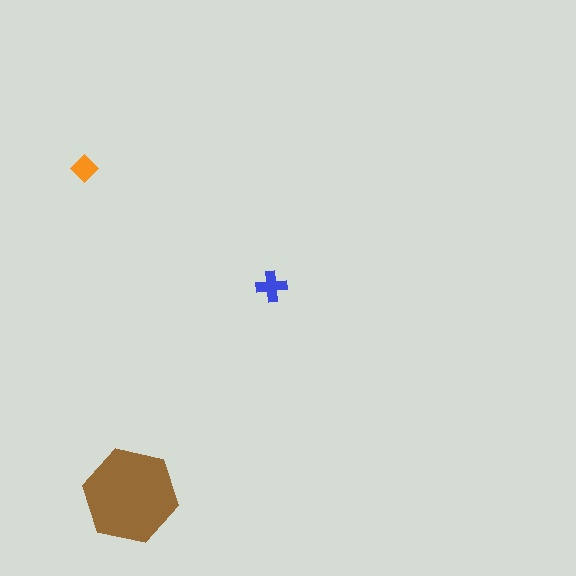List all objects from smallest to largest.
The orange diamond, the blue cross, the brown hexagon.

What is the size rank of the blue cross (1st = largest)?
2nd.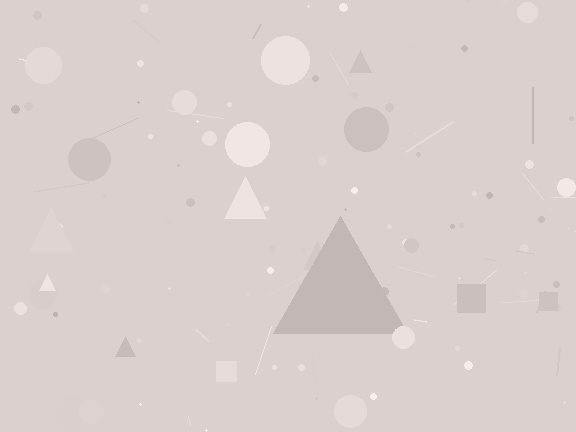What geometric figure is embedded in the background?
A triangle is embedded in the background.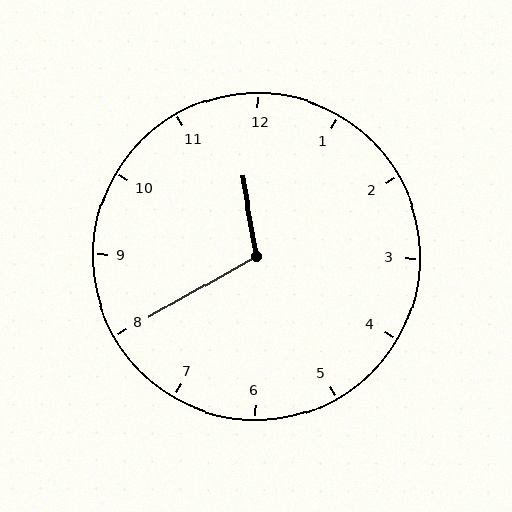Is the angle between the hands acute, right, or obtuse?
It is obtuse.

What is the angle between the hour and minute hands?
Approximately 110 degrees.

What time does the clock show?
11:40.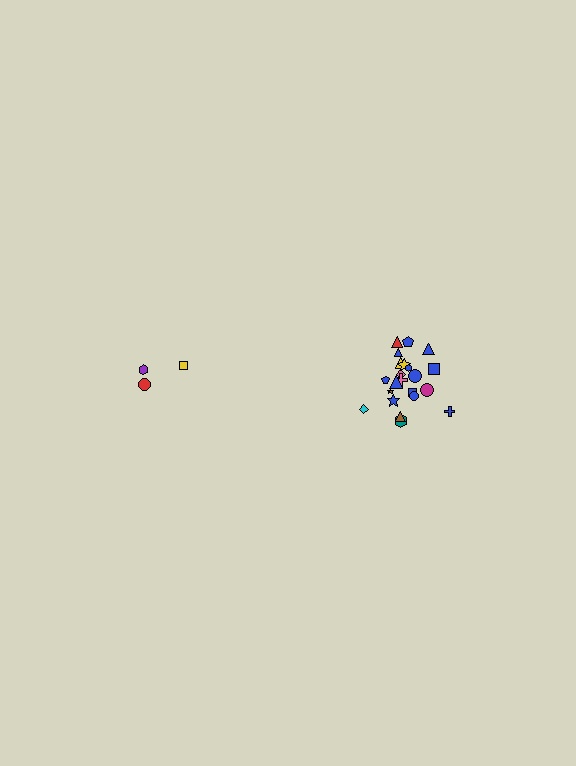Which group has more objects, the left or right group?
The right group.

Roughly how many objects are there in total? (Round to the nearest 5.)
Roughly 25 objects in total.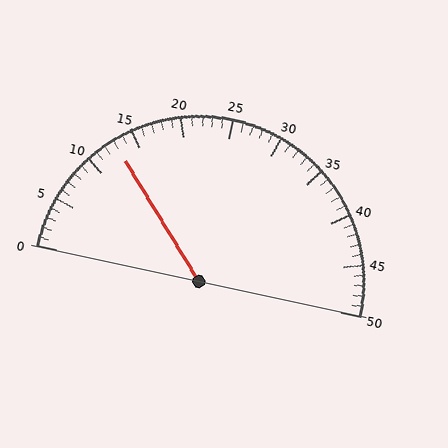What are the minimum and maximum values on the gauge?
The gauge ranges from 0 to 50.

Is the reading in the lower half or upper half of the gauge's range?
The reading is in the lower half of the range (0 to 50).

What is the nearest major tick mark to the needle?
The nearest major tick mark is 15.